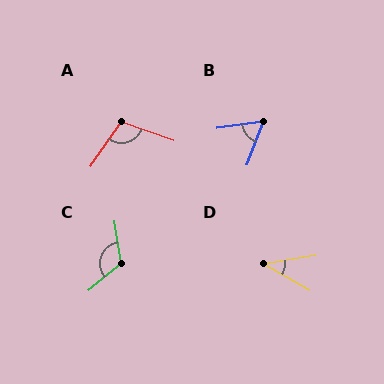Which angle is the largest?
C, at approximately 121 degrees.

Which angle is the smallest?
D, at approximately 39 degrees.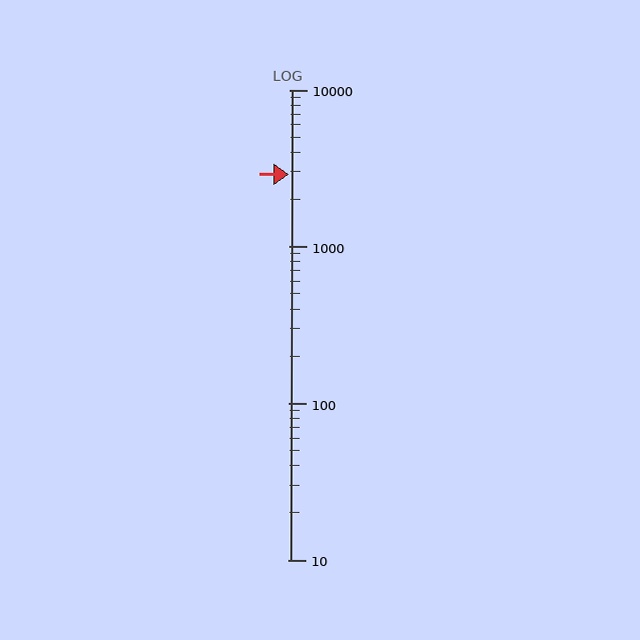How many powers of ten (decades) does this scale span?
The scale spans 3 decades, from 10 to 10000.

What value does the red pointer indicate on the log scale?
The pointer indicates approximately 2900.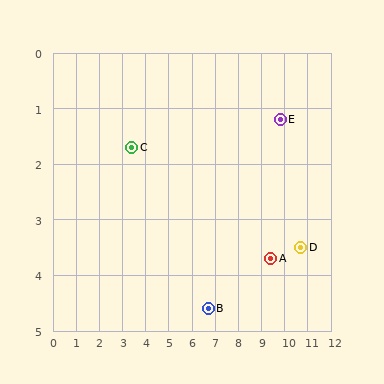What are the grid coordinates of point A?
Point A is at approximately (9.4, 3.7).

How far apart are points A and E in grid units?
Points A and E are about 2.5 grid units apart.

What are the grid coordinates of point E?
Point E is at approximately (9.8, 1.2).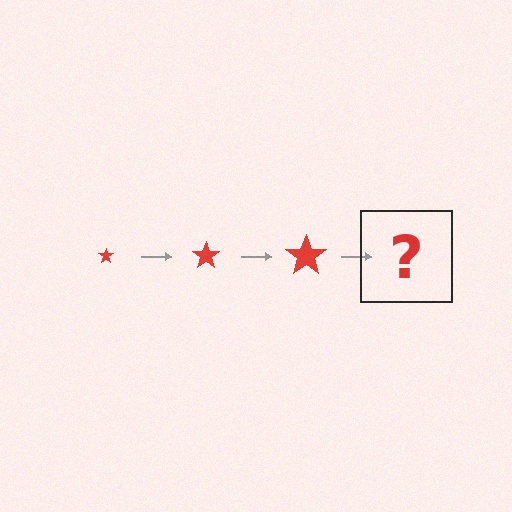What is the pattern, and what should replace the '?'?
The pattern is that the star gets progressively larger each step. The '?' should be a red star, larger than the previous one.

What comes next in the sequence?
The next element should be a red star, larger than the previous one.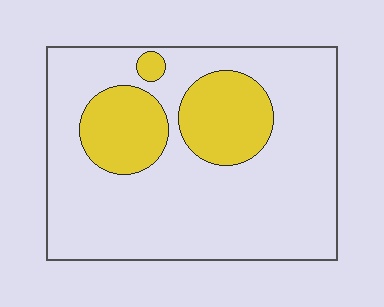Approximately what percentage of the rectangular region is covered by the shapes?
Approximately 25%.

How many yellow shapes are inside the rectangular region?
3.